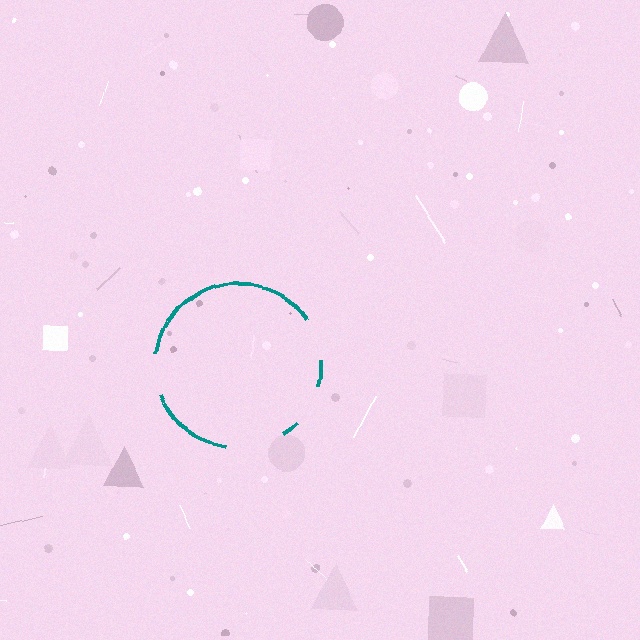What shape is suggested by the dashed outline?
The dashed outline suggests a circle.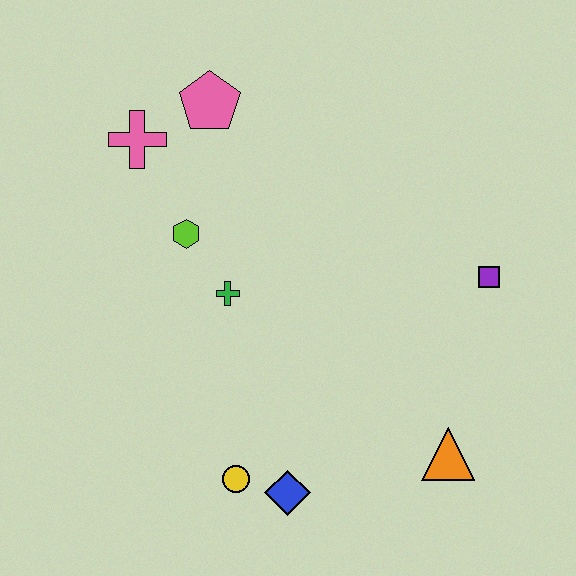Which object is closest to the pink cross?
The pink pentagon is closest to the pink cross.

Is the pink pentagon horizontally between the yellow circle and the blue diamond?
No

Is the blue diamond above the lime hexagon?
No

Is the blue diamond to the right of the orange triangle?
No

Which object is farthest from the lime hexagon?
The orange triangle is farthest from the lime hexagon.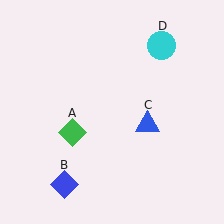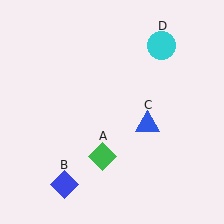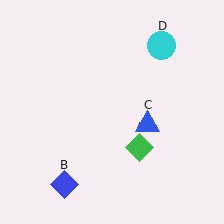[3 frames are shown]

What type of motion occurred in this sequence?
The green diamond (object A) rotated counterclockwise around the center of the scene.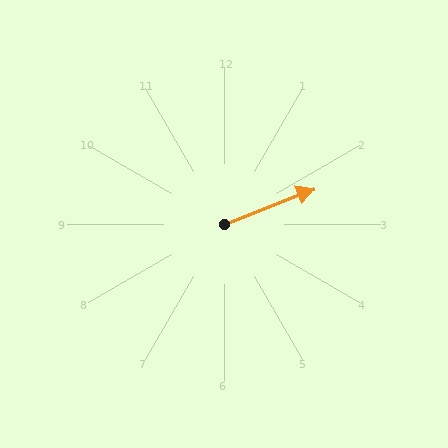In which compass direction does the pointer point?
East.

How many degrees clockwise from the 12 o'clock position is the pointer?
Approximately 69 degrees.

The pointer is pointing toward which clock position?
Roughly 2 o'clock.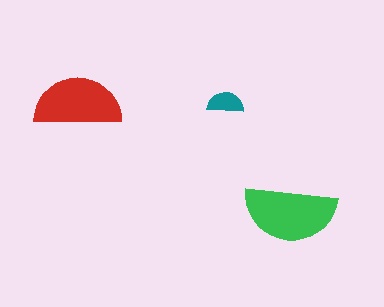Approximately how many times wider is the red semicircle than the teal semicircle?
About 2.5 times wider.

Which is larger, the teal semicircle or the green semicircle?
The green one.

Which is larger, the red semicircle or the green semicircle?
The green one.